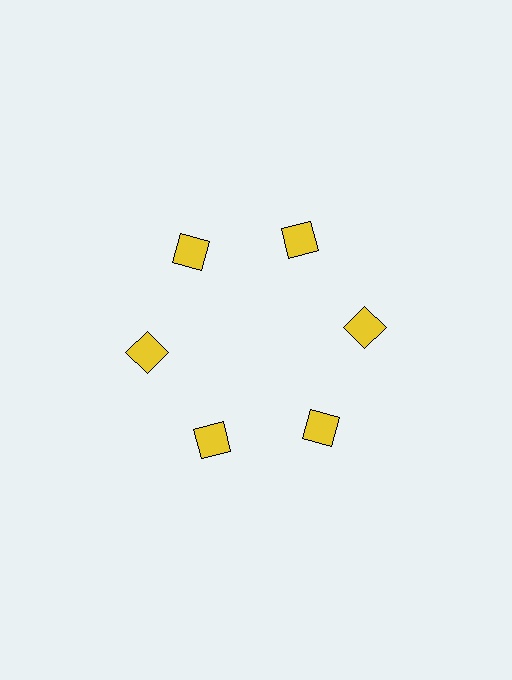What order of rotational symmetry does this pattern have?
This pattern has 6-fold rotational symmetry.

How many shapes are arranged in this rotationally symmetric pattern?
There are 6 shapes, arranged in 6 groups of 1.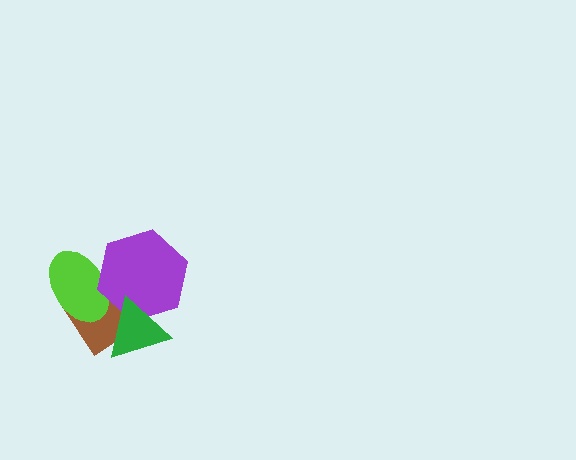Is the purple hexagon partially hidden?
Yes, it is partially covered by another shape.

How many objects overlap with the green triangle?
2 objects overlap with the green triangle.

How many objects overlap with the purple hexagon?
3 objects overlap with the purple hexagon.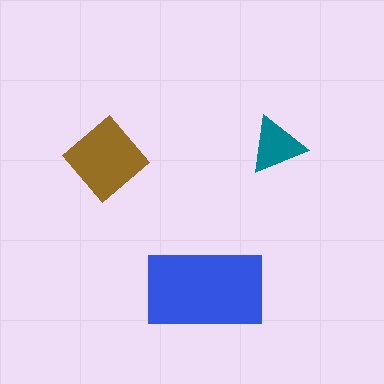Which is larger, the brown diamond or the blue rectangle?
The blue rectangle.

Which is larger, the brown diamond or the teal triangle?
The brown diamond.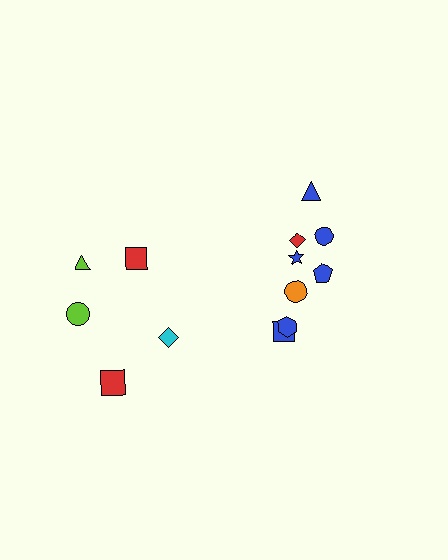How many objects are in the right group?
There are 8 objects.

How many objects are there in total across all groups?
There are 13 objects.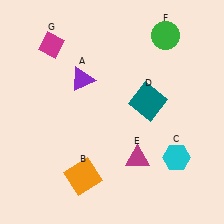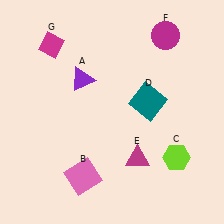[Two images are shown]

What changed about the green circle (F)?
In Image 1, F is green. In Image 2, it changed to magenta.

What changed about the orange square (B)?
In Image 1, B is orange. In Image 2, it changed to pink.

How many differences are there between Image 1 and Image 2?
There are 3 differences between the two images.